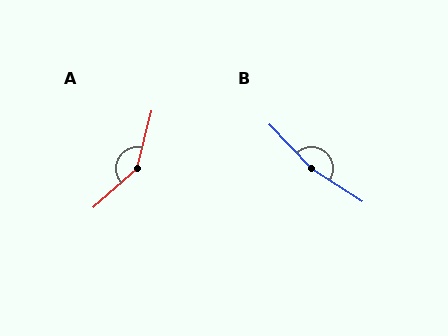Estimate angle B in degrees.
Approximately 167 degrees.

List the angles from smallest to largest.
A (146°), B (167°).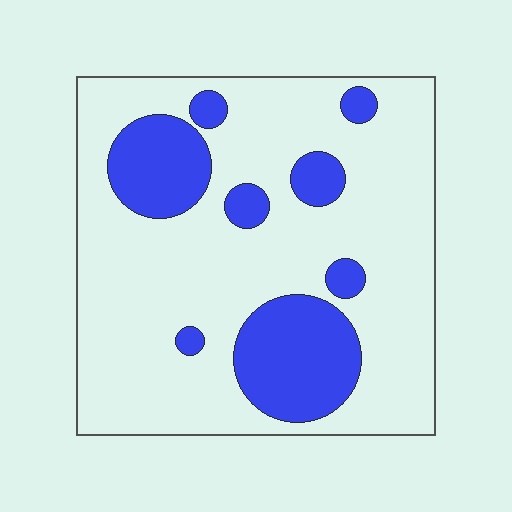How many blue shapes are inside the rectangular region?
8.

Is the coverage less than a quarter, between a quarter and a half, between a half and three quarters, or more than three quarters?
Less than a quarter.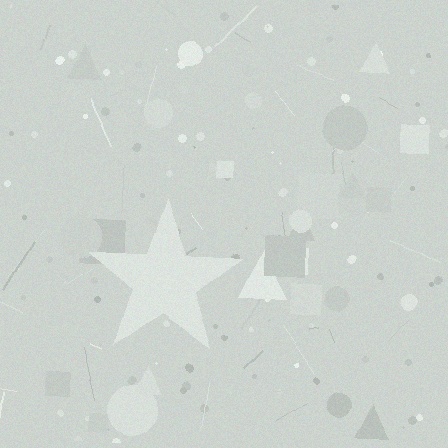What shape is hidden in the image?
A star is hidden in the image.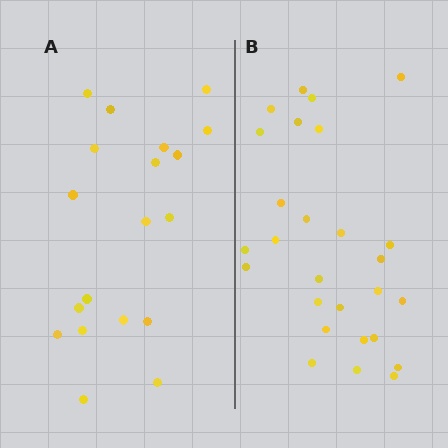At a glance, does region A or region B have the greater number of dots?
Region B (the right region) has more dots.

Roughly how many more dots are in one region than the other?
Region B has roughly 8 or so more dots than region A.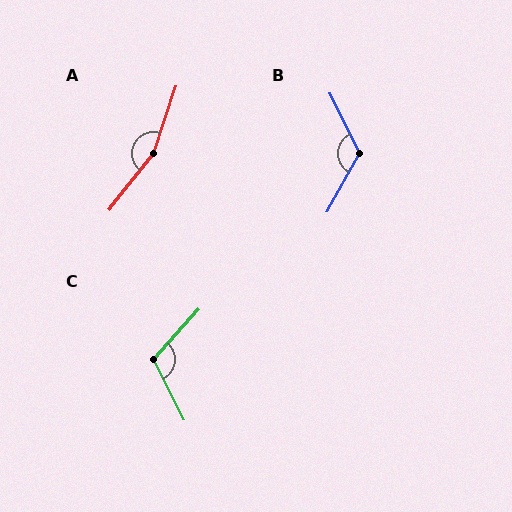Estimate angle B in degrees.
Approximately 125 degrees.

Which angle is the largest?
A, at approximately 160 degrees.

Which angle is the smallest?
C, at approximately 111 degrees.